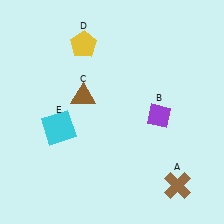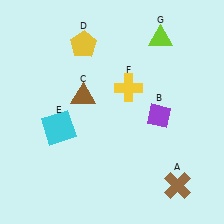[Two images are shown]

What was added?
A yellow cross (F), a lime triangle (G) were added in Image 2.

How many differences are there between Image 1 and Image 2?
There are 2 differences between the two images.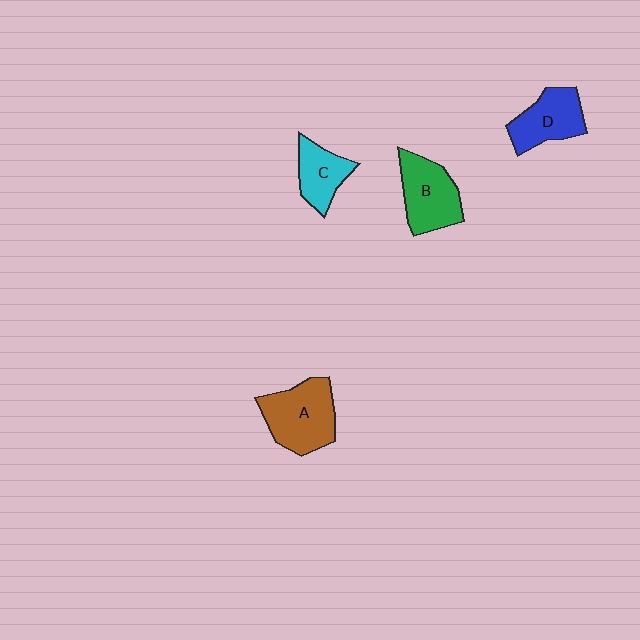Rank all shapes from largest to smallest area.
From largest to smallest: A (brown), B (green), D (blue), C (cyan).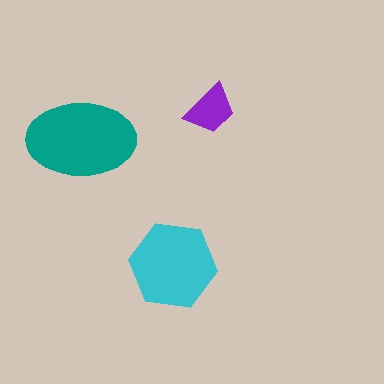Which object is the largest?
The teal ellipse.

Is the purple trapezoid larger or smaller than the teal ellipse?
Smaller.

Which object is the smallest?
The purple trapezoid.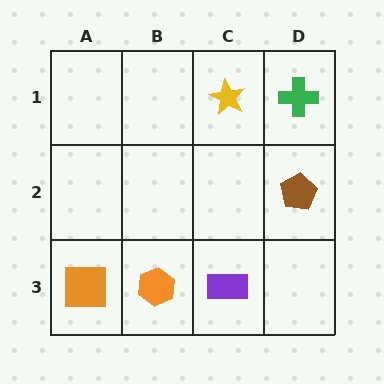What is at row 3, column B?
An orange hexagon.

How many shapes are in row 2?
1 shape.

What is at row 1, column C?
A yellow star.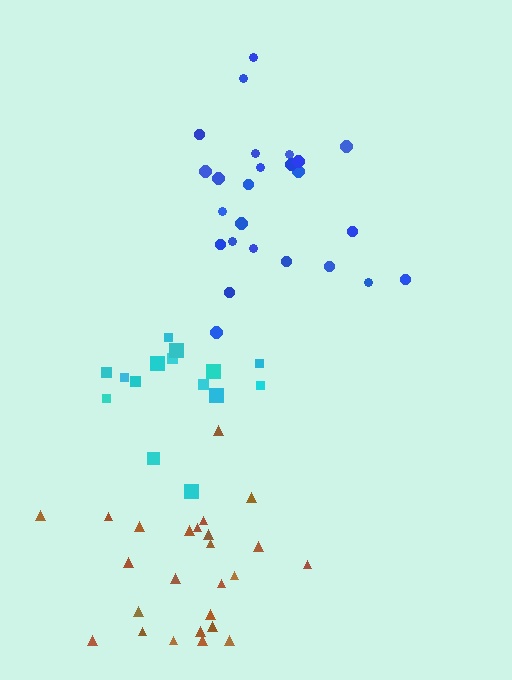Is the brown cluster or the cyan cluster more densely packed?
Cyan.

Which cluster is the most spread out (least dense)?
Brown.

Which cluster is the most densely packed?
Blue.